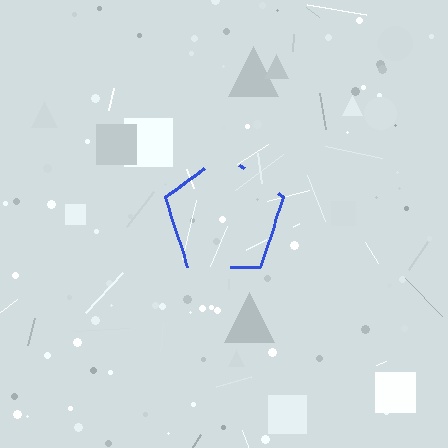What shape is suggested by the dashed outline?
The dashed outline suggests a pentagon.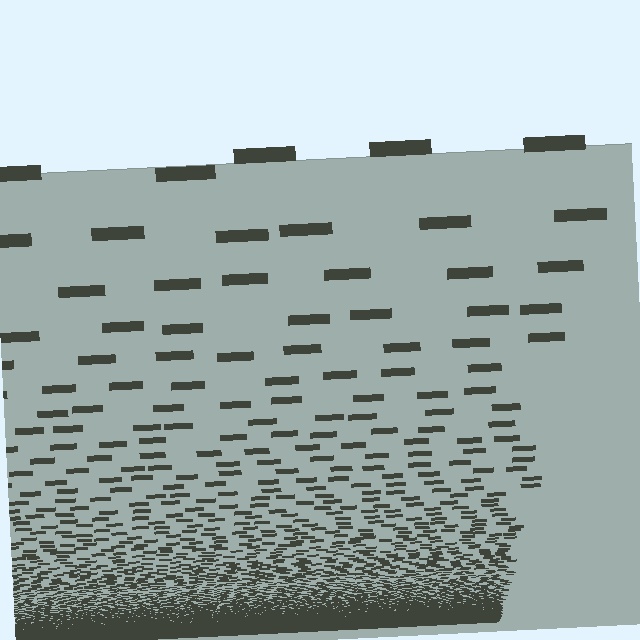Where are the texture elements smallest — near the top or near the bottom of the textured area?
Near the bottom.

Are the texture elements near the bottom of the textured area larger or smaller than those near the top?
Smaller. The gradient is inverted — elements near the bottom are smaller and denser.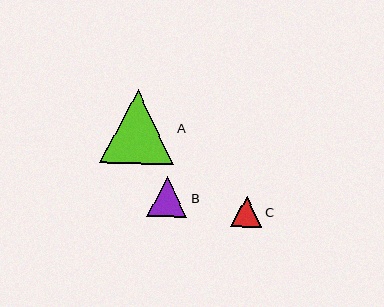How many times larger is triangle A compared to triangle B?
Triangle A is approximately 1.8 times the size of triangle B.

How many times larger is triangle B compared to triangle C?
Triangle B is approximately 1.3 times the size of triangle C.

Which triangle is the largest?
Triangle A is the largest with a size of approximately 74 pixels.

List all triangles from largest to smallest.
From largest to smallest: A, B, C.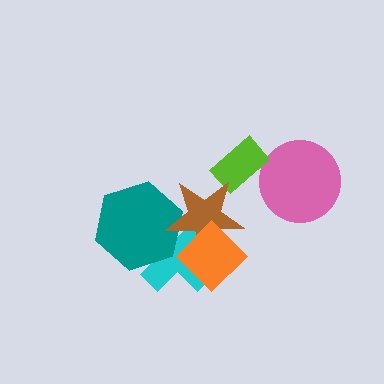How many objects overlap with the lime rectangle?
0 objects overlap with the lime rectangle.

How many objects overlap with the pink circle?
0 objects overlap with the pink circle.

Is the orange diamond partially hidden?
No, no other shape covers it.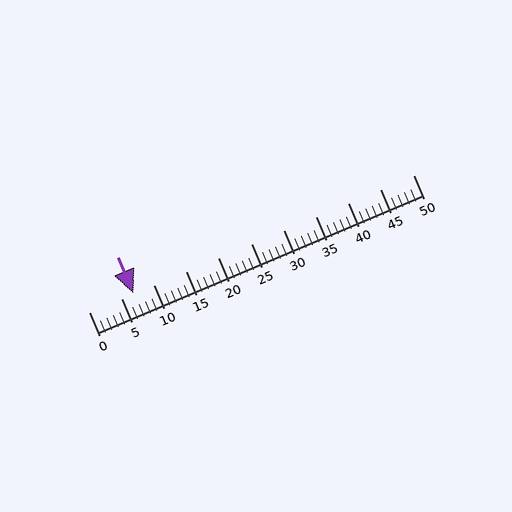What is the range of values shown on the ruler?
The ruler shows values from 0 to 50.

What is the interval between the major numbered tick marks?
The major tick marks are spaced 5 units apart.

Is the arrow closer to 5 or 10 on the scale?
The arrow is closer to 5.